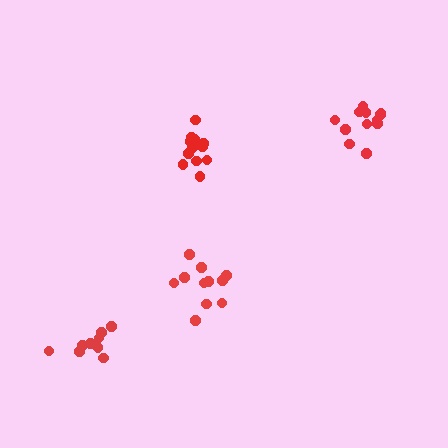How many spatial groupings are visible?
There are 4 spatial groupings.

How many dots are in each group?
Group 1: 11 dots, Group 2: 9 dots, Group 3: 13 dots, Group 4: 12 dots (45 total).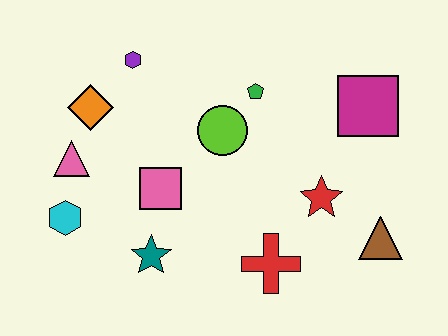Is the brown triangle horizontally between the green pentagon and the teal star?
No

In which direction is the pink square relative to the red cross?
The pink square is to the left of the red cross.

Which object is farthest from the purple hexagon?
The brown triangle is farthest from the purple hexagon.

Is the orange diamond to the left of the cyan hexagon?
No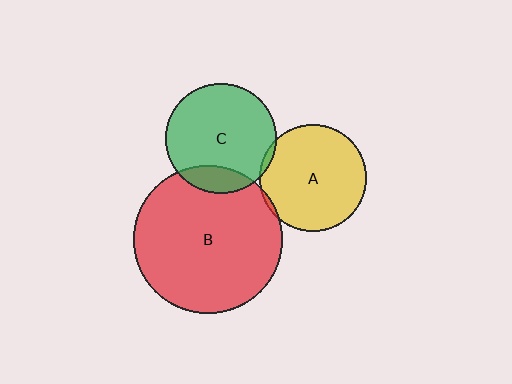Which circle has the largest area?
Circle B (red).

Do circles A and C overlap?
Yes.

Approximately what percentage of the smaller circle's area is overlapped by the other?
Approximately 5%.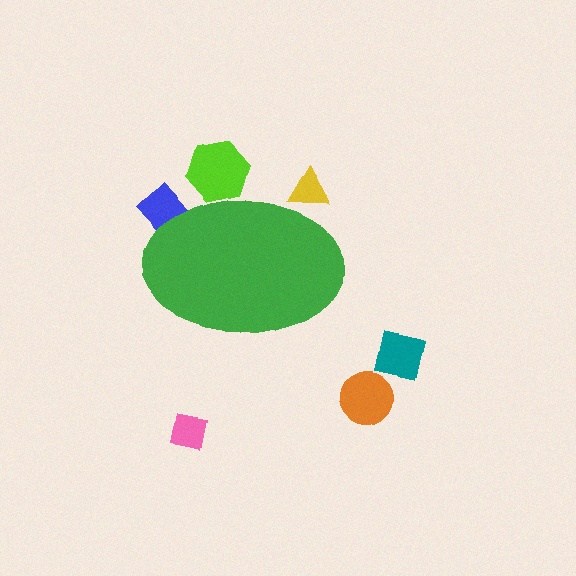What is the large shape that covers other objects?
A green ellipse.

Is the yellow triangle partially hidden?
Yes, the yellow triangle is partially hidden behind the green ellipse.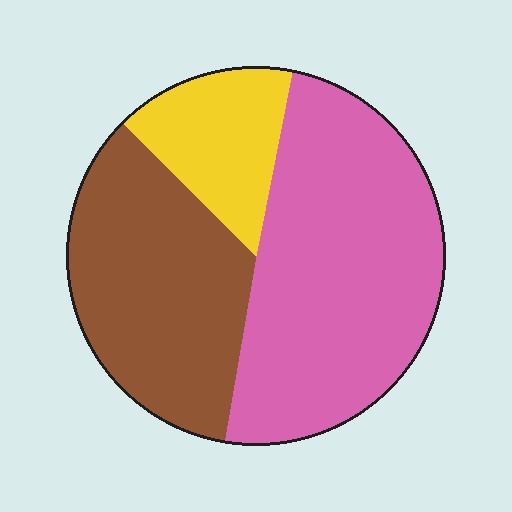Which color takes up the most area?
Pink, at roughly 50%.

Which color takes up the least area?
Yellow, at roughly 15%.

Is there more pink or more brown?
Pink.